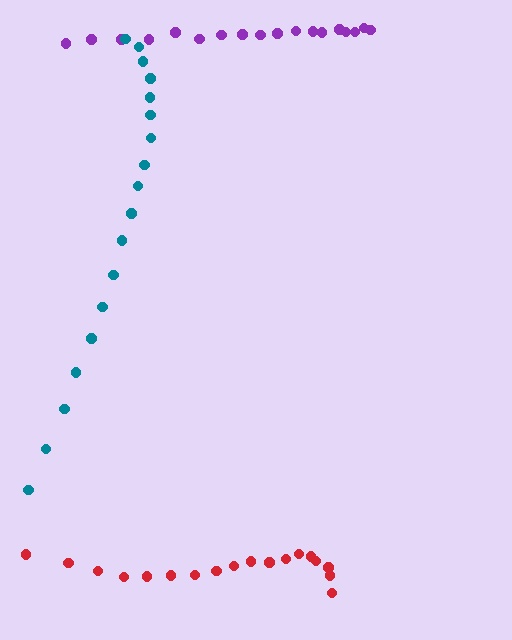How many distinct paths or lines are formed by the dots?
There are 3 distinct paths.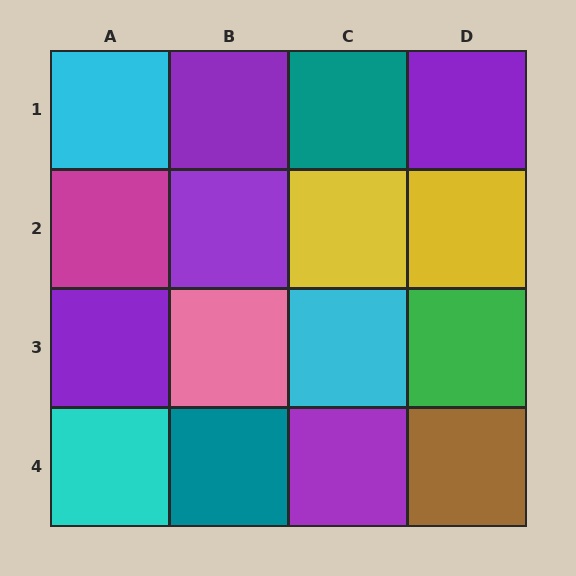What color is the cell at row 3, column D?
Green.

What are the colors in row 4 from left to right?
Cyan, teal, purple, brown.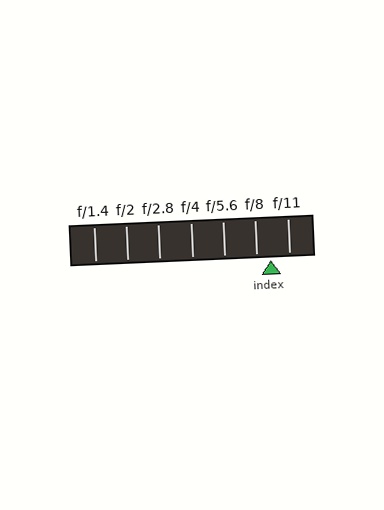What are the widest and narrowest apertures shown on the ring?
The widest aperture shown is f/1.4 and the narrowest is f/11.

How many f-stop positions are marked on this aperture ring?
There are 7 f-stop positions marked.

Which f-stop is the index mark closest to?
The index mark is closest to f/8.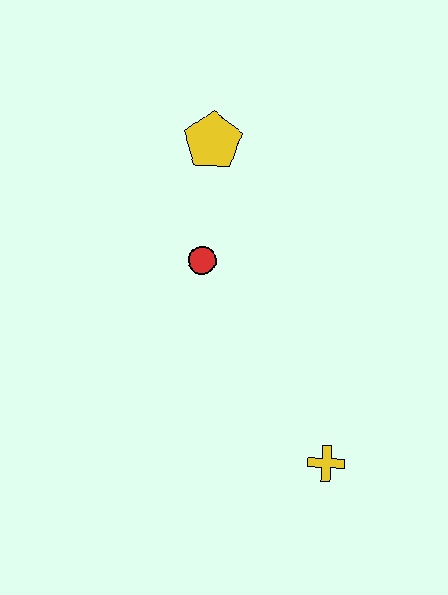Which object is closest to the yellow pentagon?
The red circle is closest to the yellow pentagon.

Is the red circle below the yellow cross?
No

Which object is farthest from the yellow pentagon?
The yellow cross is farthest from the yellow pentagon.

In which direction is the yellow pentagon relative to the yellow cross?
The yellow pentagon is above the yellow cross.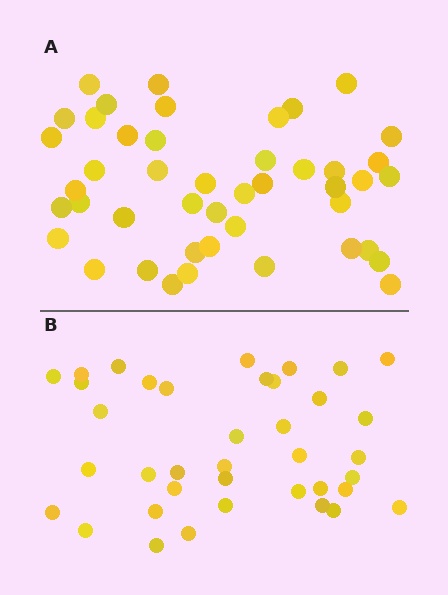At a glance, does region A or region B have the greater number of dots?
Region A (the top region) has more dots.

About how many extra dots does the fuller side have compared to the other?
Region A has roughly 8 or so more dots than region B.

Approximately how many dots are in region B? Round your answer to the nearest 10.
About 40 dots. (The exact count is 38, which rounds to 40.)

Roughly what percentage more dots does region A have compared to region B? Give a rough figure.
About 20% more.